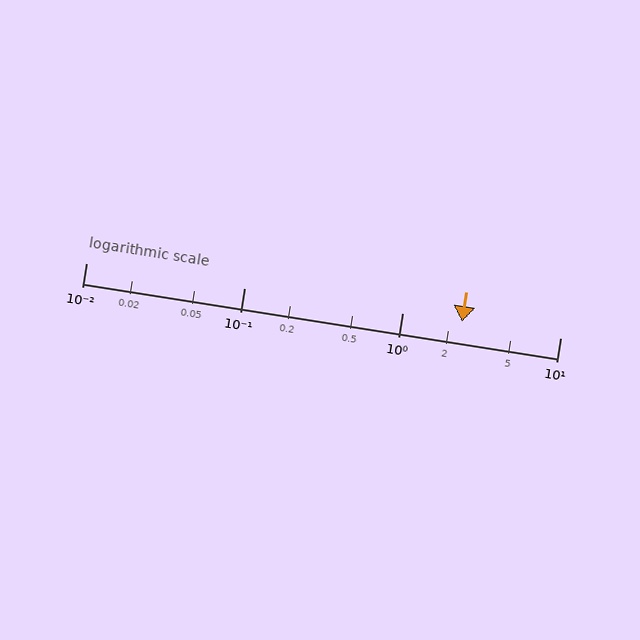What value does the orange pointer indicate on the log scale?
The pointer indicates approximately 2.4.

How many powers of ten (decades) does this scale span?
The scale spans 3 decades, from 0.01 to 10.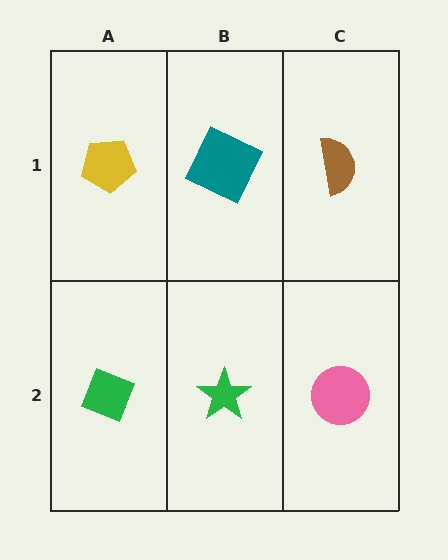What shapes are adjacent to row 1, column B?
A green star (row 2, column B), a yellow pentagon (row 1, column A), a brown semicircle (row 1, column C).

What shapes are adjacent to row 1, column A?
A green diamond (row 2, column A), a teal square (row 1, column B).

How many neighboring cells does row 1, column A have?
2.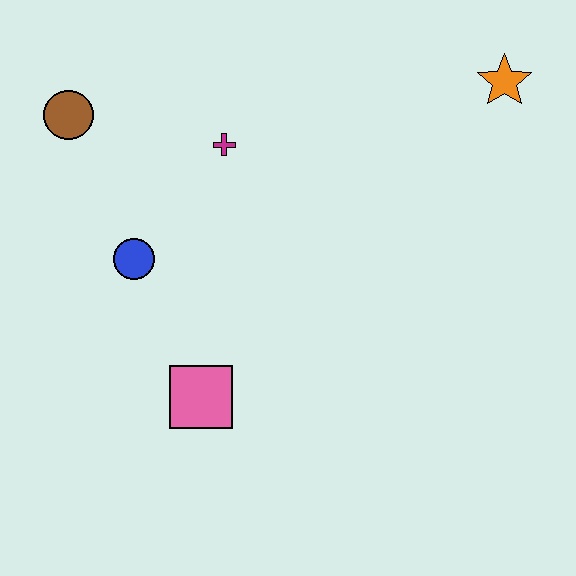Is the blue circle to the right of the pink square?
No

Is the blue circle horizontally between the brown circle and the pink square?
Yes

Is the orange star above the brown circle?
Yes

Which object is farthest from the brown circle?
The orange star is farthest from the brown circle.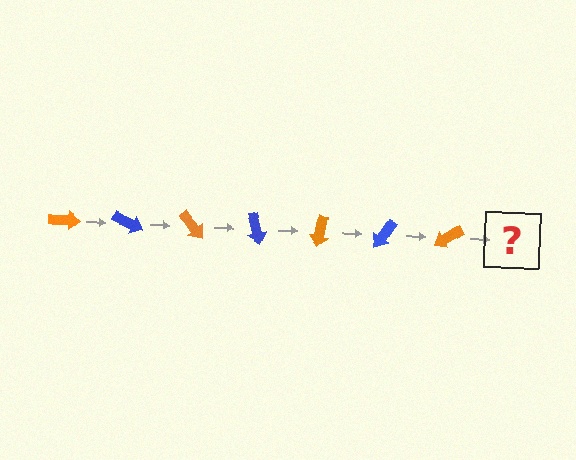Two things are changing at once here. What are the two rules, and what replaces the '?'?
The two rules are that it rotates 25 degrees each step and the color cycles through orange and blue. The '?' should be a blue arrow, rotated 175 degrees from the start.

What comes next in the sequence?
The next element should be a blue arrow, rotated 175 degrees from the start.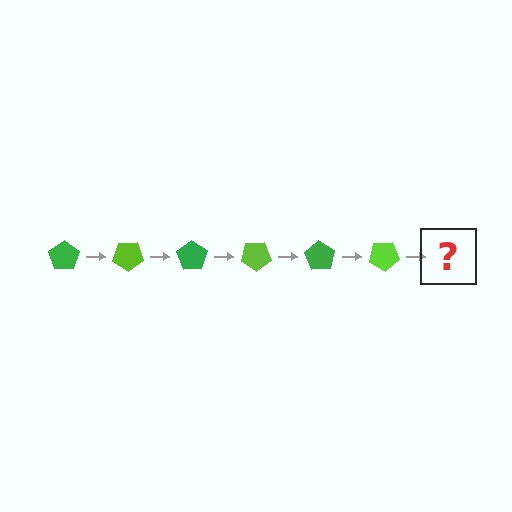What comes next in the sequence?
The next element should be a green pentagon, rotated 210 degrees from the start.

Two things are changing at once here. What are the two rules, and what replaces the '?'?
The two rules are that it rotates 35 degrees each step and the color cycles through green and lime. The '?' should be a green pentagon, rotated 210 degrees from the start.